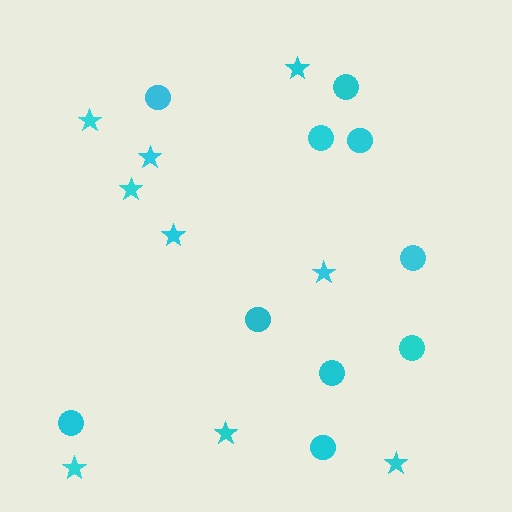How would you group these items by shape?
There are 2 groups: one group of circles (10) and one group of stars (9).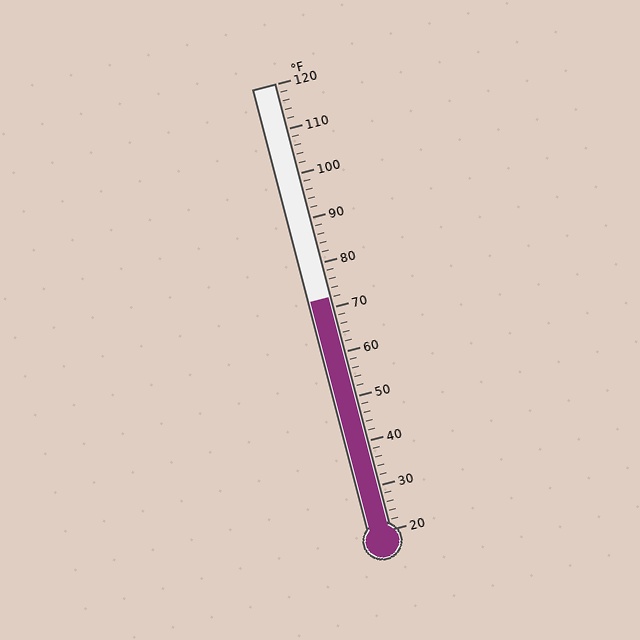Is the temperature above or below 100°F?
The temperature is below 100°F.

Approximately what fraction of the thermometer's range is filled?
The thermometer is filled to approximately 50% of its range.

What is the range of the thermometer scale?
The thermometer scale ranges from 20°F to 120°F.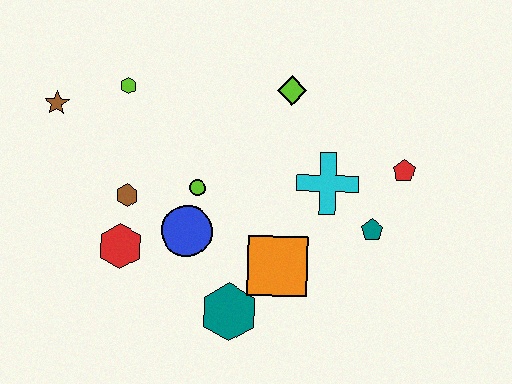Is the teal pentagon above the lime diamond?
No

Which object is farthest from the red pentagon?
The brown star is farthest from the red pentagon.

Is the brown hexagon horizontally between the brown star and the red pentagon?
Yes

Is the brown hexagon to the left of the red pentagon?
Yes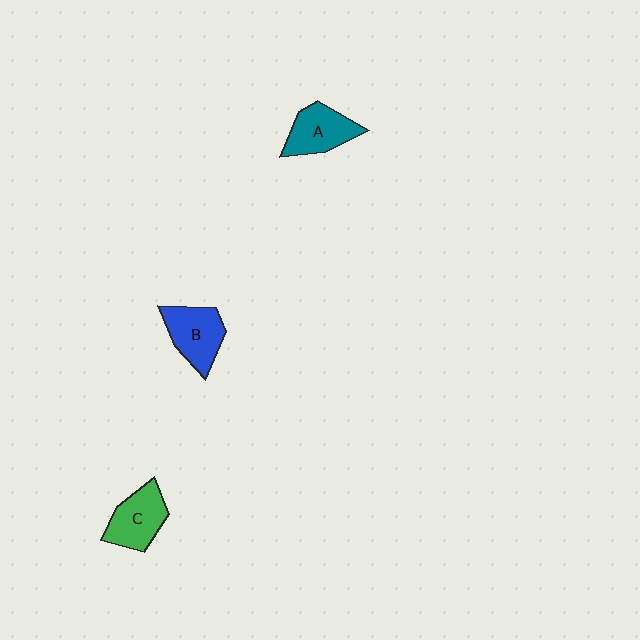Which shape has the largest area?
Shape B (blue).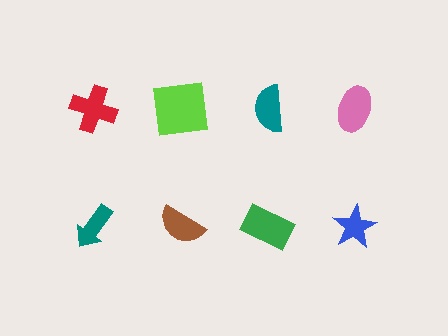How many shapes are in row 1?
4 shapes.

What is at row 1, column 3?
A teal semicircle.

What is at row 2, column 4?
A blue star.